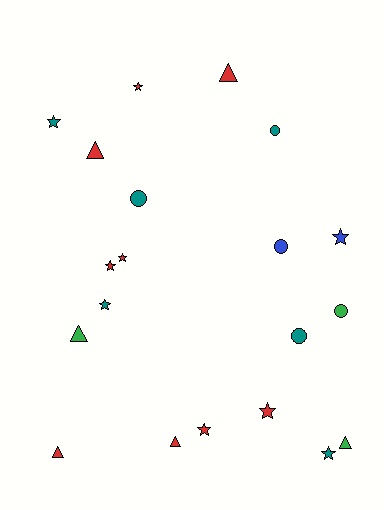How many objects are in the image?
There are 20 objects.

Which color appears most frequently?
Red, with 9 objects.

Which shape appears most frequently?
Star, with 9 objects.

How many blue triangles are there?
There are no blue triangles.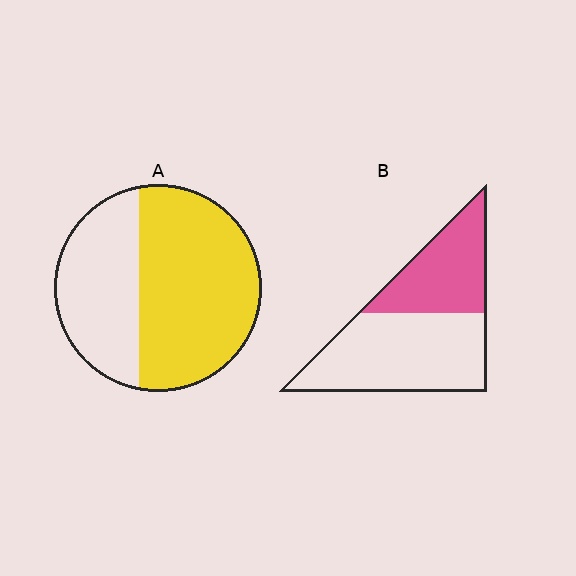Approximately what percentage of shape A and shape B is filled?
A is approximately 60% and B is approximately 40%.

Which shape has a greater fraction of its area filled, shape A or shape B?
Shape A.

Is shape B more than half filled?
No.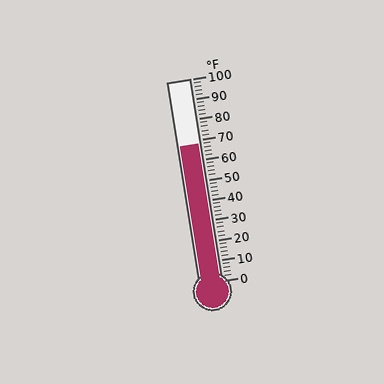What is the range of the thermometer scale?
The thermometer scale ranges from 0°F to 100°F.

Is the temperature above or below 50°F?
The temperature is above 50°F.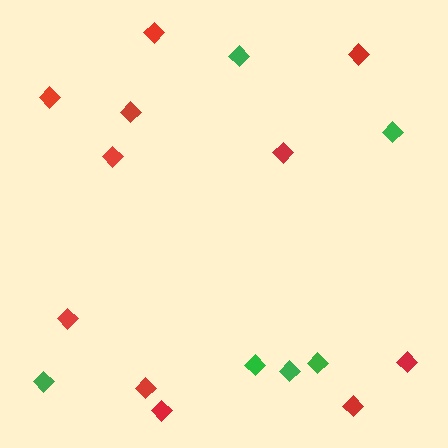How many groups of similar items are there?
There are 2 groups: one group of green diamonds (6) and one group of red diamonds (11).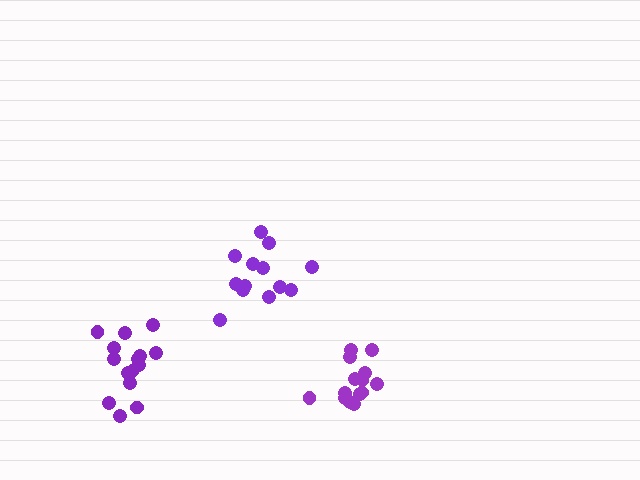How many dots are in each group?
Group 1: 15 dots, Group 2: 14 dots, Group 3: 13 dots (42 total).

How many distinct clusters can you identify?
There are 3 distinct clusters.